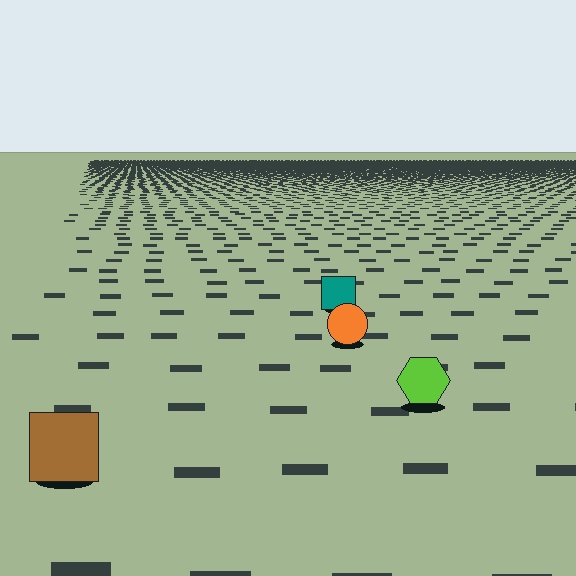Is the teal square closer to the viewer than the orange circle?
No. The orange circle is closer — you can tell from the texture gradient: the ground texture is coarser near it.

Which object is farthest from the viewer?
The teal square is farthest from the viewer. It appears smaller and the ground texture around it is denser.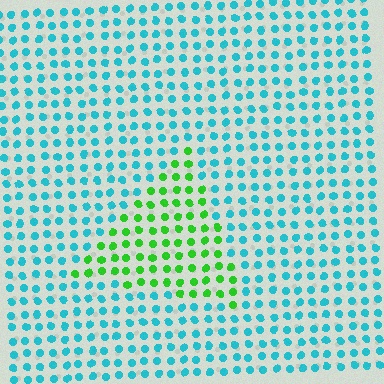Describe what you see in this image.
The image is filled with small cyan elements in a uniform arrangement. A triangle-shaped region is visible where the elements are tinted to a slightly different hue, forming a subtle color boundary.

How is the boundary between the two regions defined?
The boundary is defined purely by a slight shift in hue (about 66 degrees). Spacing, size, and orientation are identical on both sides.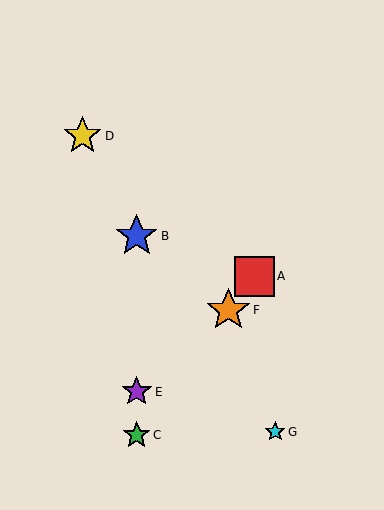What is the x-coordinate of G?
Object G is at x≈275.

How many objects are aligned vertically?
3 objects (B, C, E) are aligned vertically.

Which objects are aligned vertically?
Objects B, C, E are aligned vertically.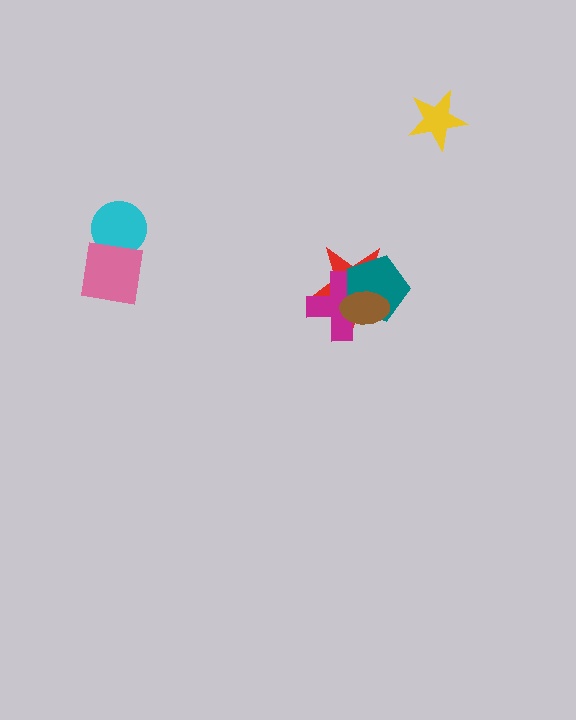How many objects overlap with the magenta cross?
3 objects overlap with the magenta cross.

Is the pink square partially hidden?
No, no other shape covers it.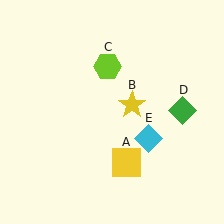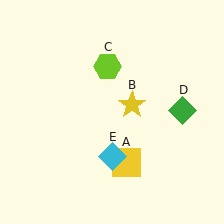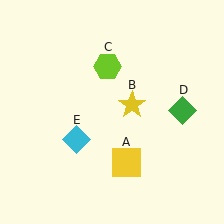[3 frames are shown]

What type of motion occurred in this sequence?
The cyan diamond (object E) rotated clockwise around the center of the scene.